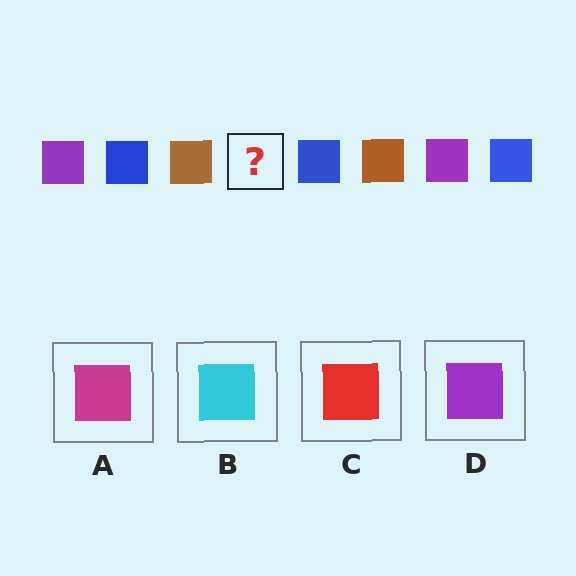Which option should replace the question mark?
Option D.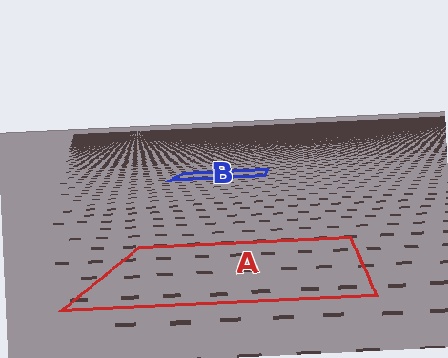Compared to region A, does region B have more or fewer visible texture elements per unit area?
Region B has more texture elements per unit area — they are packed more densely because it is farther away.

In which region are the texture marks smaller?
The texture marks are smaller in region B, because it is farther away.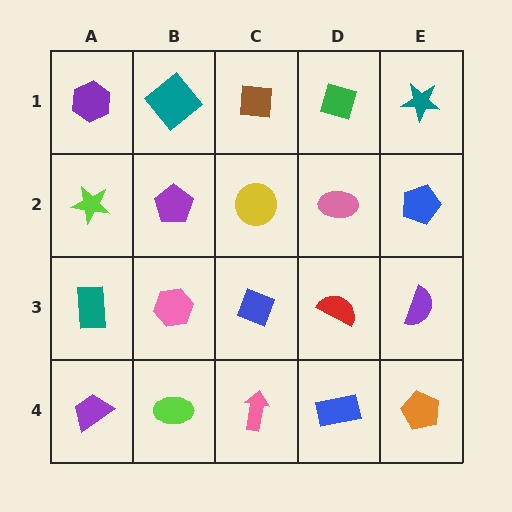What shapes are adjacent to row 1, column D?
A pink ellipse (row 2, column D), a brown square (row 1, column C), a teal star (row 1, column E).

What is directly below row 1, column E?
A blue pentagon.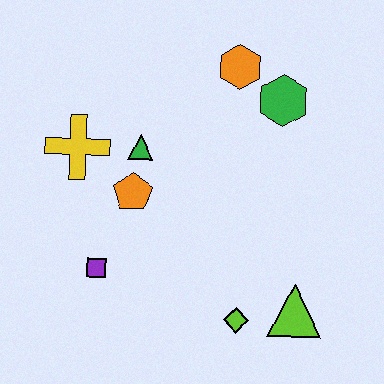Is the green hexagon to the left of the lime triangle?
Yes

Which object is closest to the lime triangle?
The lime diamond is closest to the lime triangle.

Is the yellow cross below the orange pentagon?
No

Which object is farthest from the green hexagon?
The purple square is farthest from the green hexagon.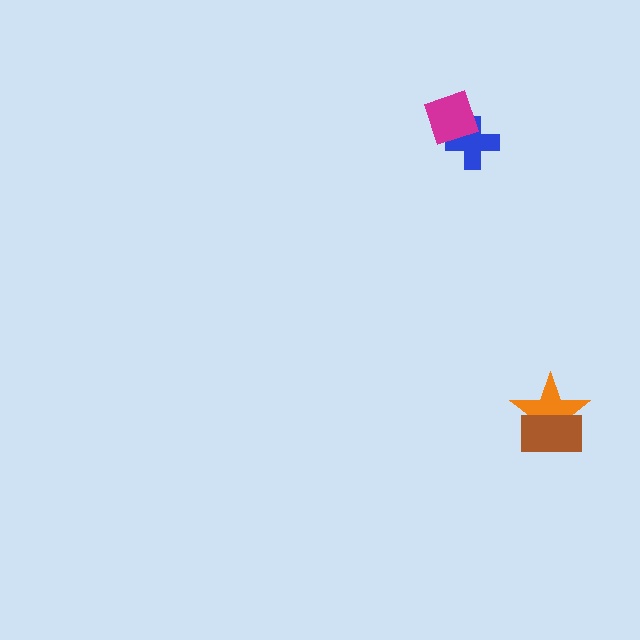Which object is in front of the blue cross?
The magenta diamond is in front of the blue cross.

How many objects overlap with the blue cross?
1 object overlaps with the blue cross.